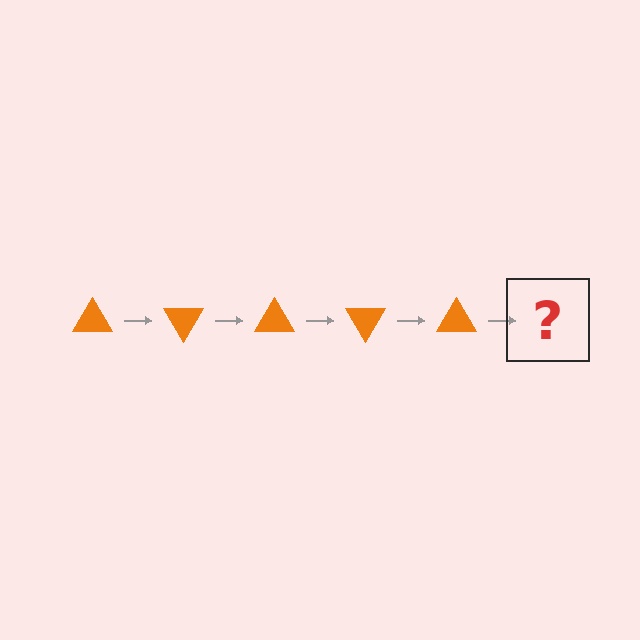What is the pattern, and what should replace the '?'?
The pattern is that the triangle rotates 60 degrees each step. The '?' should be an orange triangle rotated 300 degrees.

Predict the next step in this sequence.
The next step is an orange triangle rotated 300 degrees.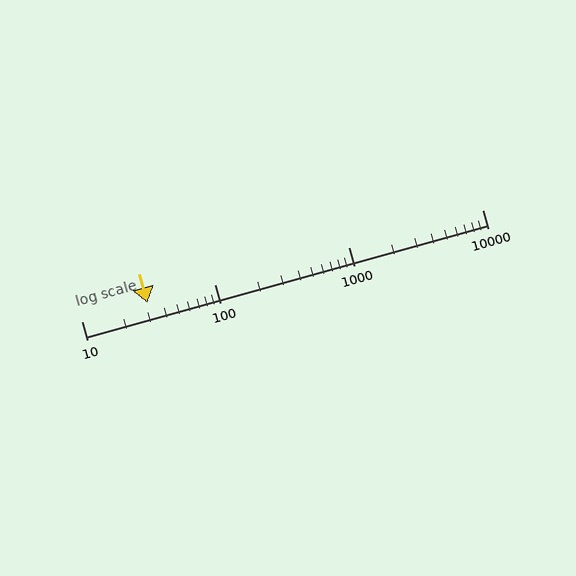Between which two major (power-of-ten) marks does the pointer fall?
The pointer is between 10 and 100.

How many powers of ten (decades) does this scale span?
The scale spans 3 decades, from 10 to 10000.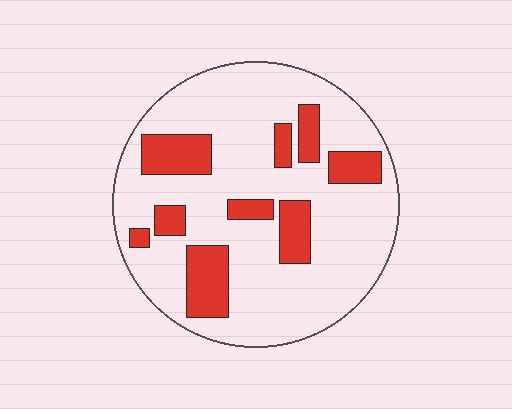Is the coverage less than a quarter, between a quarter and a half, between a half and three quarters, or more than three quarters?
Less than a quarter.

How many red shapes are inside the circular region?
9.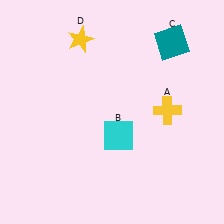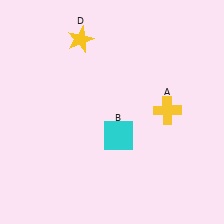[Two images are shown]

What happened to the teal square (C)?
The teal square (C) was removed in Image 2. It was in the top-right area of Image 1.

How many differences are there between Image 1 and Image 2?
There is 1 difference between the two images.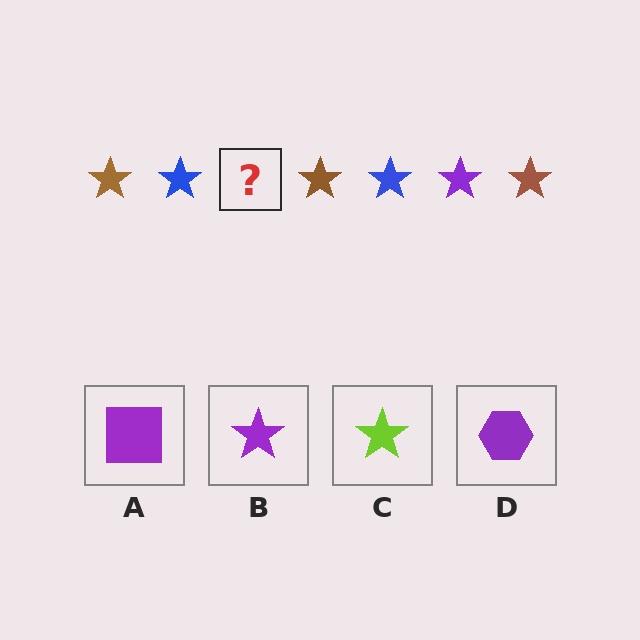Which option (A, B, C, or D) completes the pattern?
B.